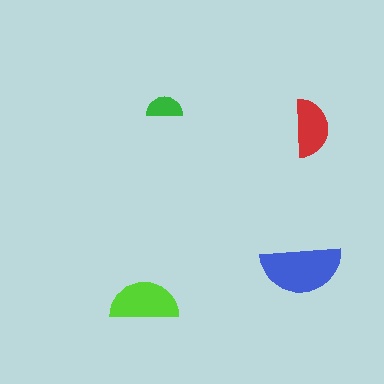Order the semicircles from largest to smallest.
the blue one, the lime one, the red one, the green one.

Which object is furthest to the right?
The red semicircle is rightmost.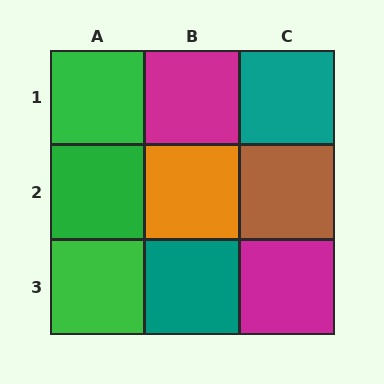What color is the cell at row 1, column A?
Green.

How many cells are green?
3 cells are green.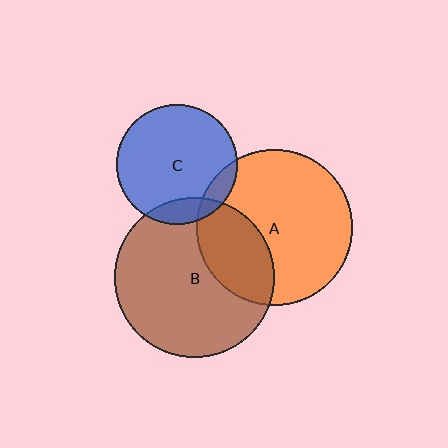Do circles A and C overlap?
Yes.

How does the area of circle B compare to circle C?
Approximately 1.8 times.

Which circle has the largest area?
Circle B (brown).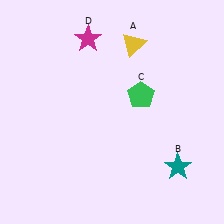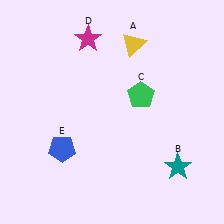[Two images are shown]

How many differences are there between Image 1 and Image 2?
There is 1 difference between the two images.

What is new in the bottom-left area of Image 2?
A blue pentagon (E) was added in the bottom-left area of Image 2.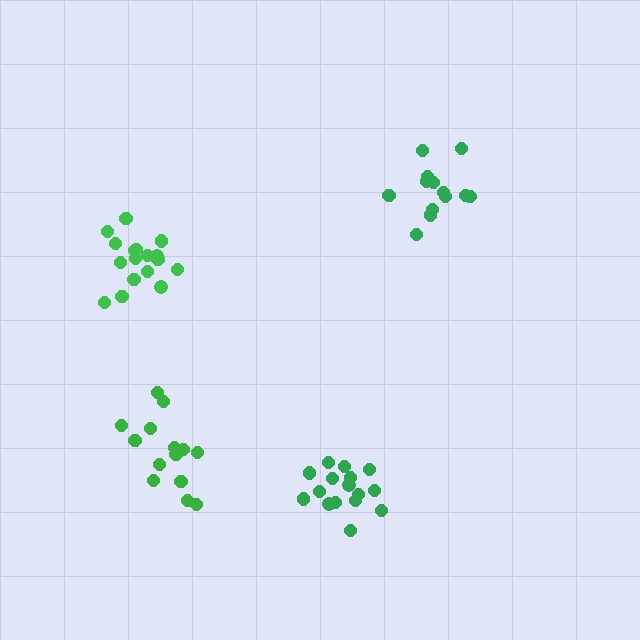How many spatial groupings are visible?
There are 4 spatial groupings.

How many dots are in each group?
Group 1: 13 dots, Group 2: 14 dots, Group 3: 17 dots, Group 4: 16 dots (60 total).